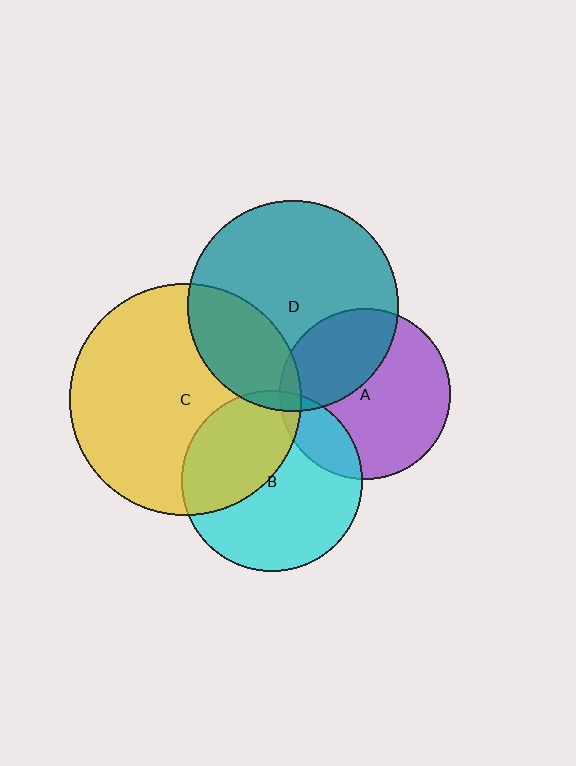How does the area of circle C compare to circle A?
Approximately 1.8 times.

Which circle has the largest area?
Circle C (yellow).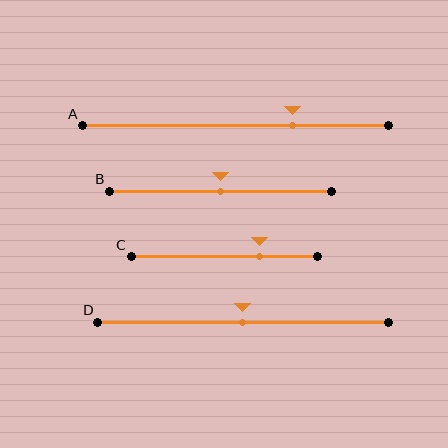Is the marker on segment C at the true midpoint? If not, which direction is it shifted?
No, the marker on segment C is shifted to the right by about 19% of the segment length.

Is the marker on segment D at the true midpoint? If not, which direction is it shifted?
Yes, the marker on segment D is at the true midpoint.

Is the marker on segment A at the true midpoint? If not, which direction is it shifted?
No, the marker on segment A is shifted to the right by about 19% of the segment length.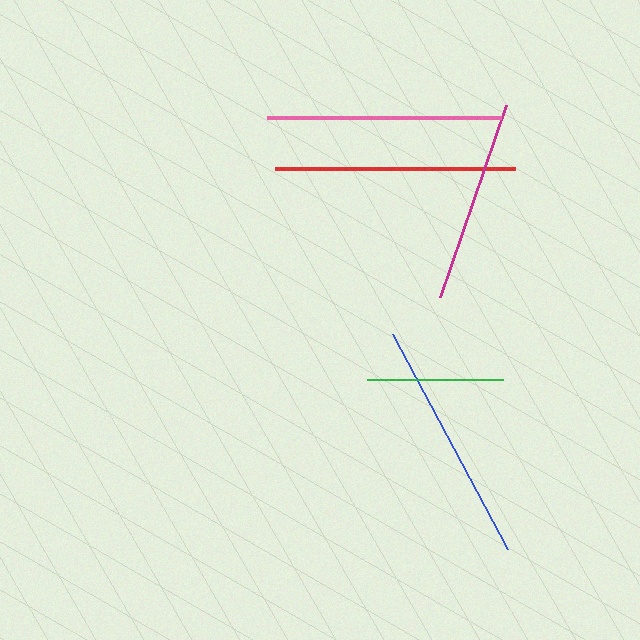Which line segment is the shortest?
The green line is the shortest at approximately 137 pixels.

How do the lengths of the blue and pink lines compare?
The blue and pink lines are approximately the same length.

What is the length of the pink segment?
The pink segment is approximately 234 pixels long.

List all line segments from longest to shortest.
From longest to shortest: blue, red, pink, magenta, green.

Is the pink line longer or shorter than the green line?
The pink line is longer than the green line.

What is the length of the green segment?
The green segment is approximately 137 pixels long.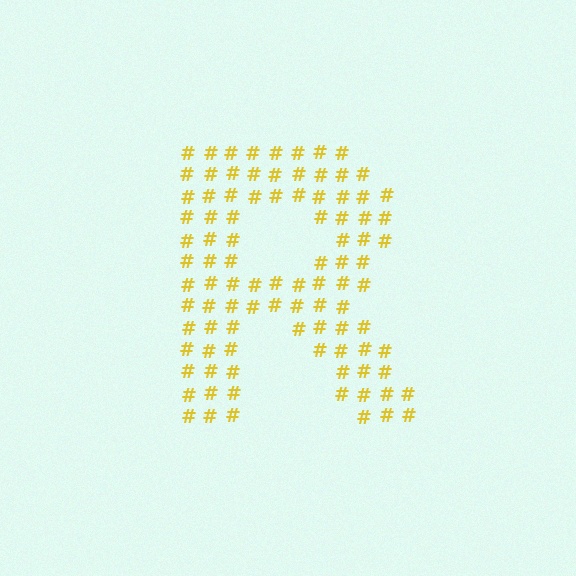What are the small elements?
The small elements are hash symbols.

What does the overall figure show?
The overall figure shows the letter R.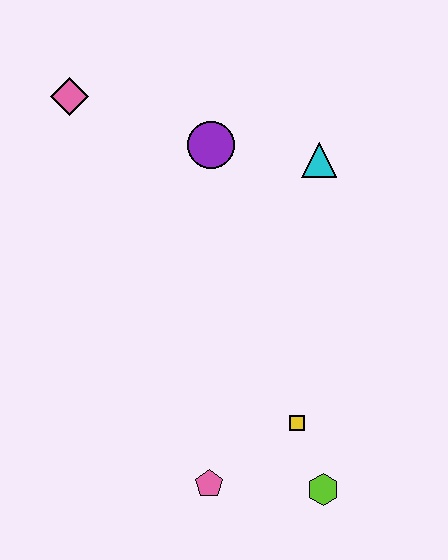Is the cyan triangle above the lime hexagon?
Yes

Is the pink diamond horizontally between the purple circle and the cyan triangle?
No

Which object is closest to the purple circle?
The cyan triangle is closest to the purple circle.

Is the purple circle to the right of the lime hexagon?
No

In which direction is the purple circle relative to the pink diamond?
The purple circle is to the right of the pink diamond.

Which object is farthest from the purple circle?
The lime hexagon is farthest from the purple circle.